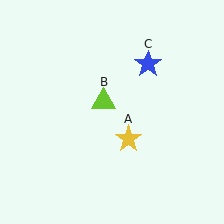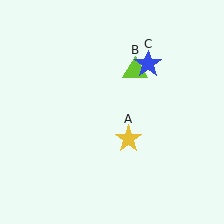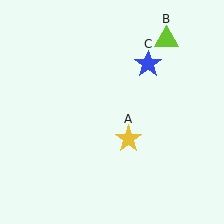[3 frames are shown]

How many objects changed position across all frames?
1 object changed position: lime triangle (object B).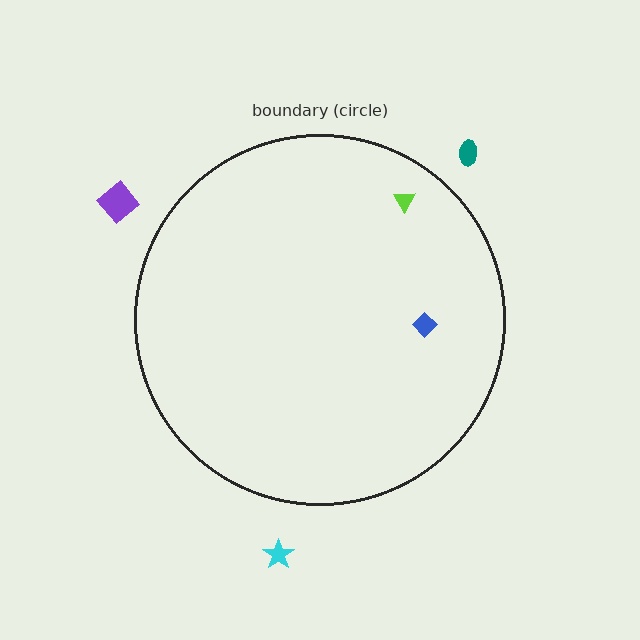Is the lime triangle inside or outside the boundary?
Inside.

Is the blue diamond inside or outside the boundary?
Inside.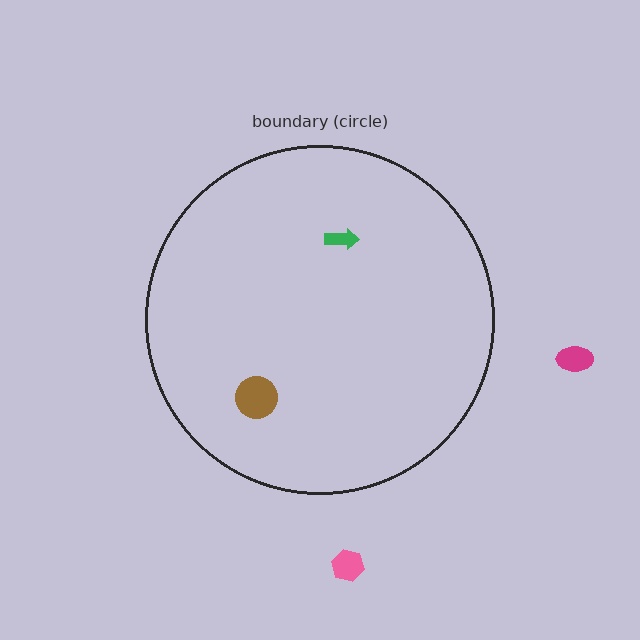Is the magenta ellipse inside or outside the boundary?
Outside.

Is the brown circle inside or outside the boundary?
Inside.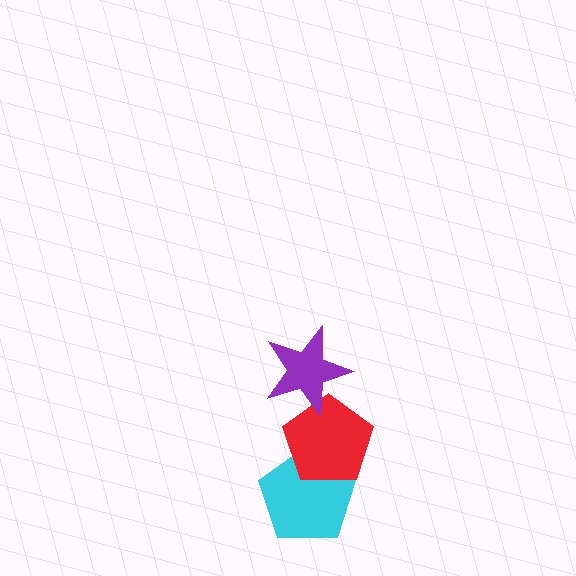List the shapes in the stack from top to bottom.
From top to bottom: the purple star, the red pentagon, the cyan pentagon.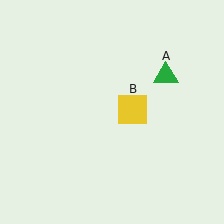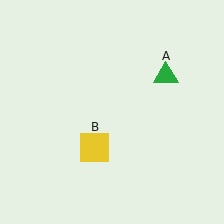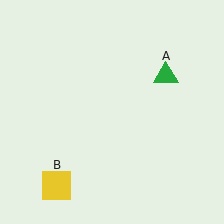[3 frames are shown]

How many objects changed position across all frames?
1 object changed position: yellow square (object B).